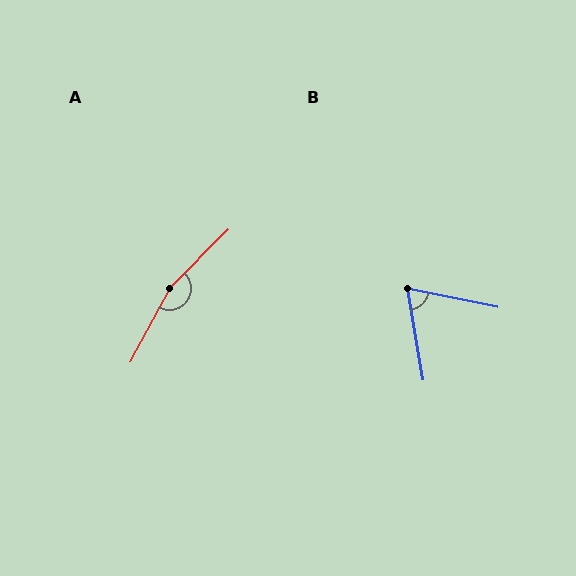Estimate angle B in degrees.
Approximately 69 degrees.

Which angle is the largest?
A, at approximately 163 degrees.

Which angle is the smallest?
B, at approximately 69 degrees.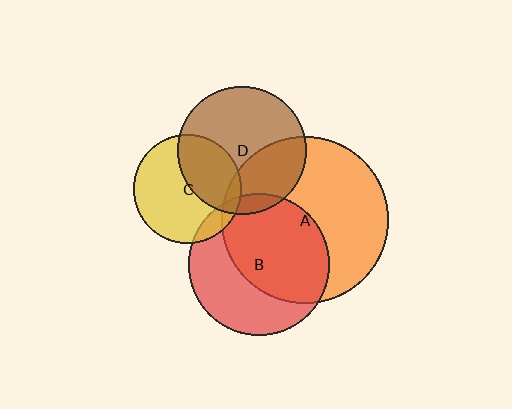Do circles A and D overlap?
Yes.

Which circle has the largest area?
Circle A (orange).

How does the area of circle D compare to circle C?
Approximately 1.4 times.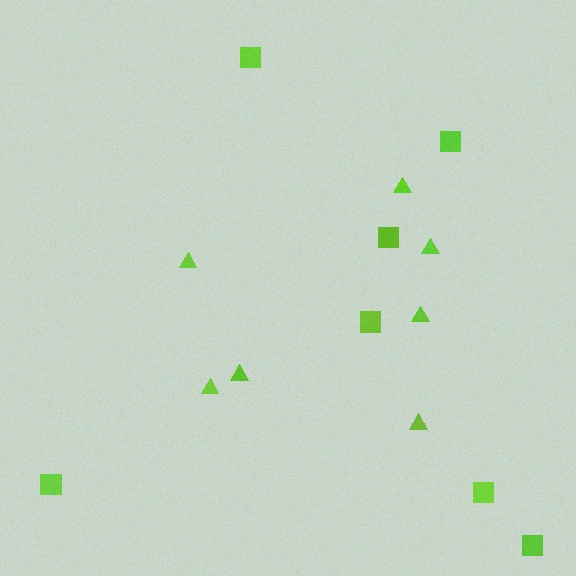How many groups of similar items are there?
There are 2 groups: one group of squares (7) and one group of triangles (7).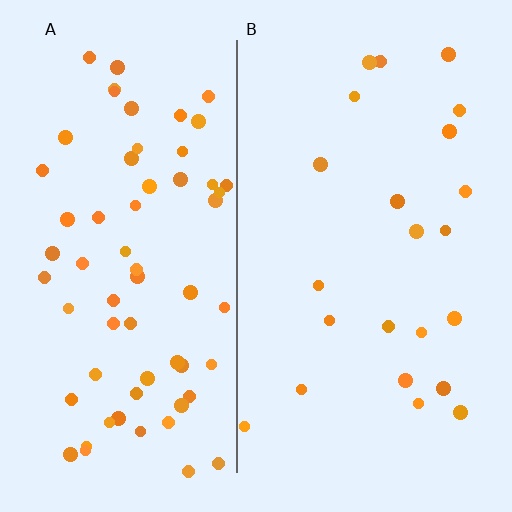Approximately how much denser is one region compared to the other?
Approximately 2.7× — region A over region B.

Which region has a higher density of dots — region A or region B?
A (the left).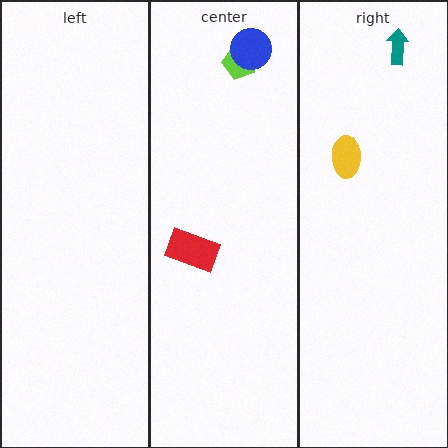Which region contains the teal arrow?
The right region.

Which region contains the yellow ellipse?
The right region.